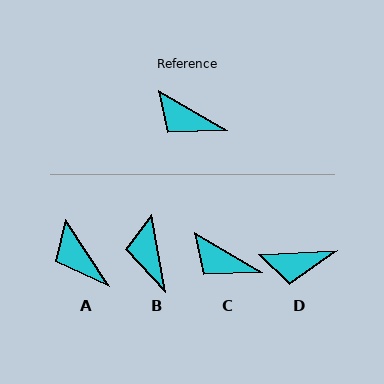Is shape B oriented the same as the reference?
No, it is off by about 49 degrees.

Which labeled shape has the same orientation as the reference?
C.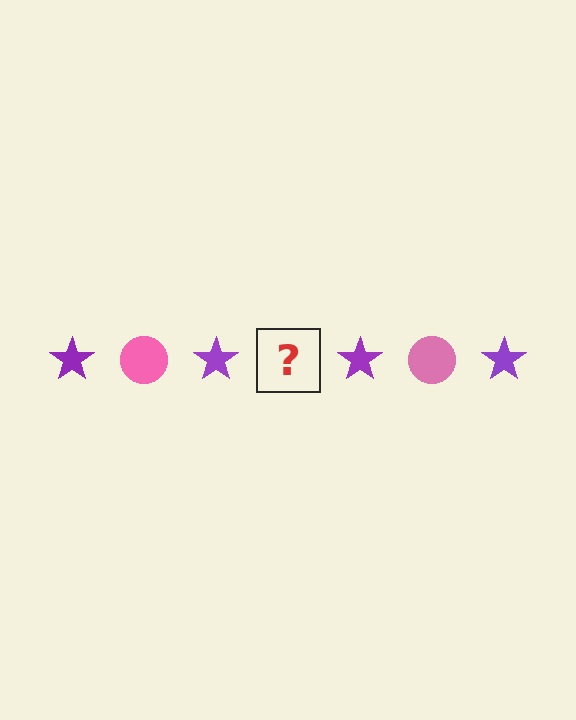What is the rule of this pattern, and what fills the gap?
The rule is that the pattern alternates between purple star and pink circle. The gap should be filled with a pink circle.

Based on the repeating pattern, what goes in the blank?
The blank should be a pink circle.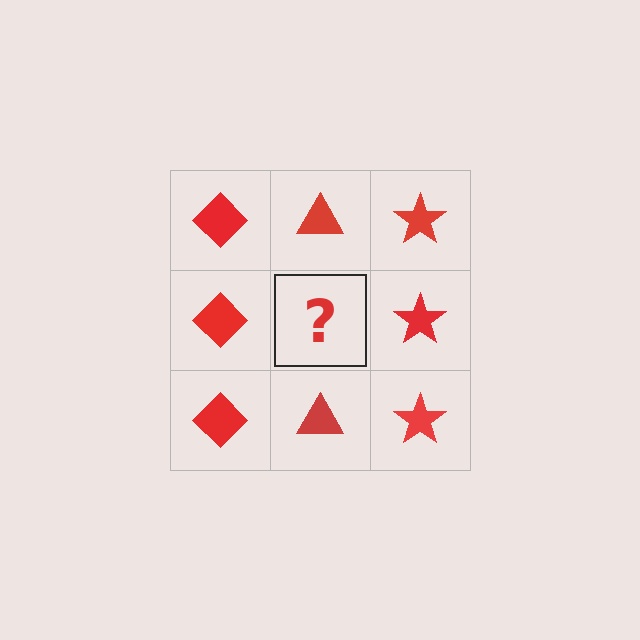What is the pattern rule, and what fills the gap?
The rule is that each column has a consistent shape. The gap should be filled with a red triangle.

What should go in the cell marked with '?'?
The missing cell should contain a red triangle.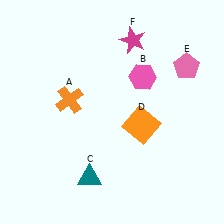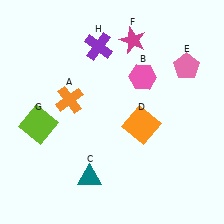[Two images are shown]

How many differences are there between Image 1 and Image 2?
There are 2 differences between the two images.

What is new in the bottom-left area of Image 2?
A lime square (G) was added in the bottom-left area of Image 2.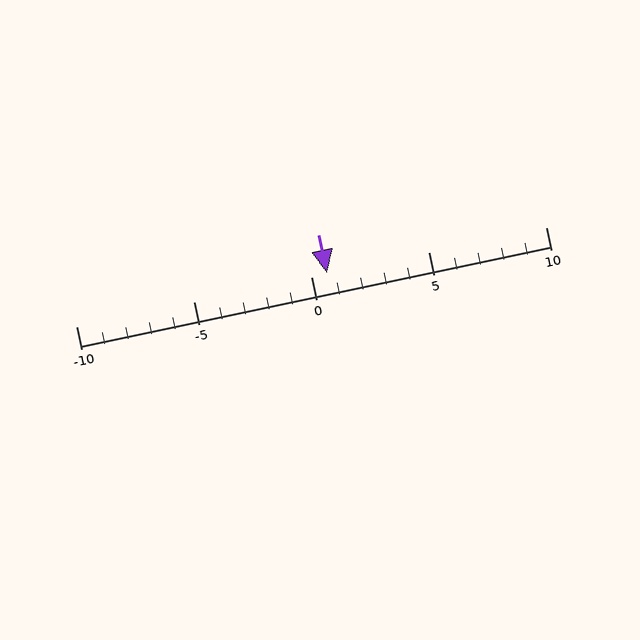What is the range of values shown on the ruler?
The ruler shows values from -10 to 10.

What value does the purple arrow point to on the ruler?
The purple arrow points to approximately 1.